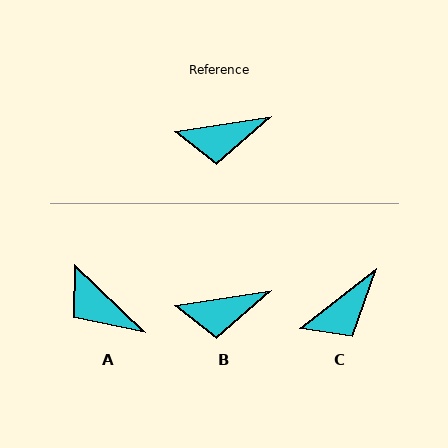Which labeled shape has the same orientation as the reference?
B.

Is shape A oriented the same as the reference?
No, it is off by about 53 degrees.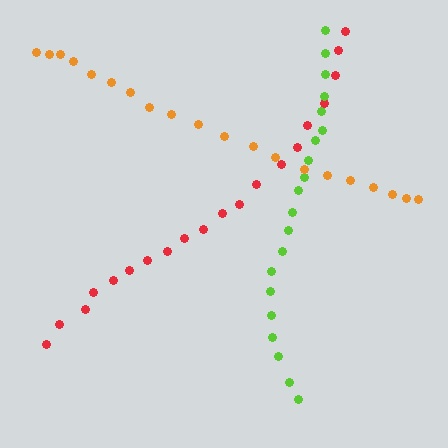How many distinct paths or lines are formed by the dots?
There are 3 distinct paths.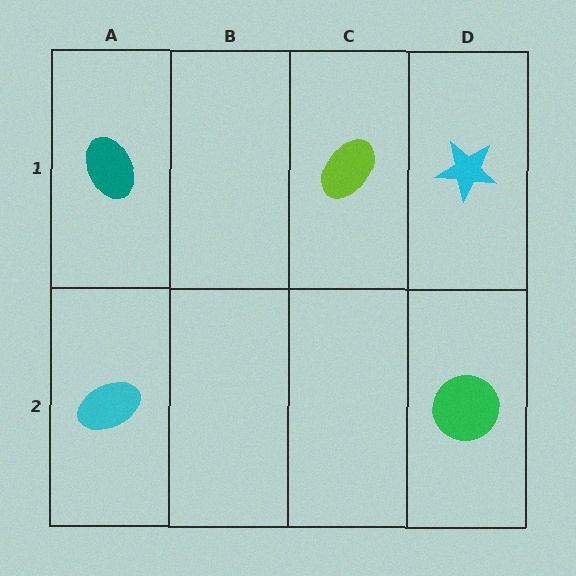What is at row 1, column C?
A lime ellipse.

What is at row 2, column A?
A cyan ellipse.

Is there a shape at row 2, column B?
No, that cell is empty.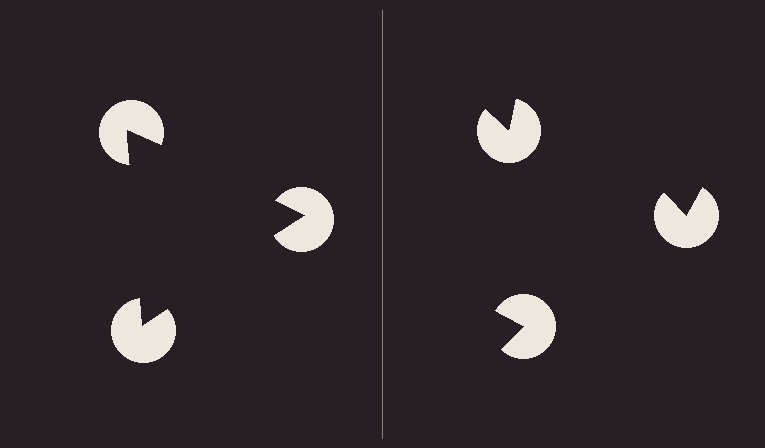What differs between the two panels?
The pac-man discs are positioned identically on both sides; only the wedge orientations differ. On the left they align to a triangle; on the right they are misaligned.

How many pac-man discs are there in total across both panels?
6 — 3 on each side.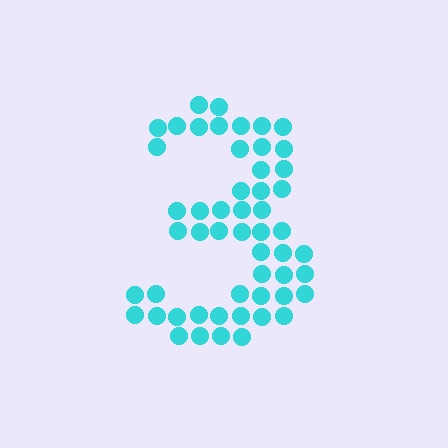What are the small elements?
The small elements are circles.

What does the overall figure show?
The overall figure shows the digit 3.